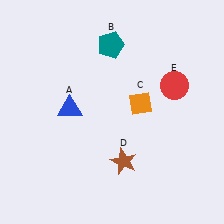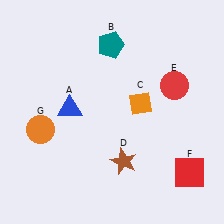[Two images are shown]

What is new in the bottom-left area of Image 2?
An orange circle (G) was added in the bottom-left area of Image 2.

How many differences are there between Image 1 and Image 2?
There are 2 differences between the two images.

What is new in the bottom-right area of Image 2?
A red square (F) was added in the bottom-right area of Image 2.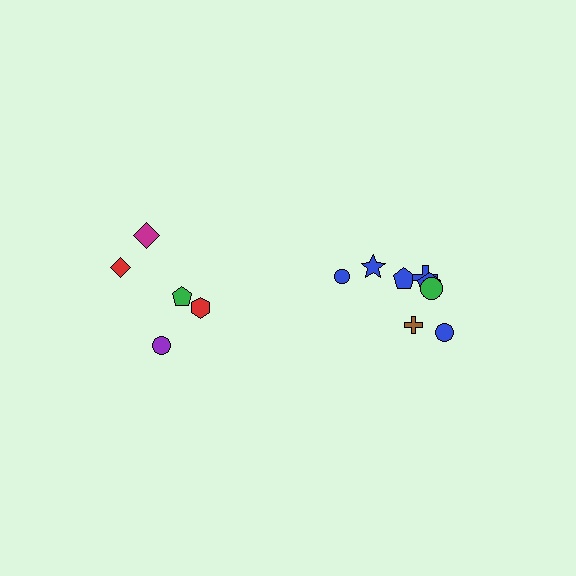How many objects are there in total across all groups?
There are 13 objects.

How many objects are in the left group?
There are 5 objects.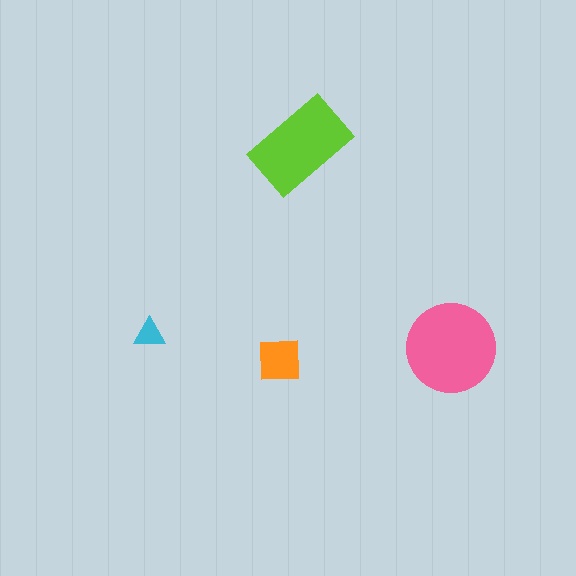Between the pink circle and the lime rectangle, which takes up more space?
The pink circle.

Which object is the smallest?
The cyan triangle.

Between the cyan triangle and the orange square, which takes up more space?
The orange square.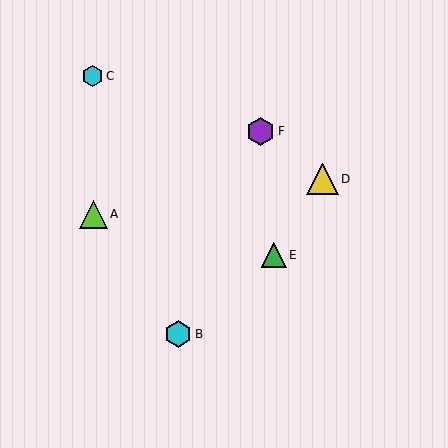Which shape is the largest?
The yellow triangle (labeled D) is the largest.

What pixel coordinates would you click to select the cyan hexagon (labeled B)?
Click at (178, 334) to select the cyan hexagon B.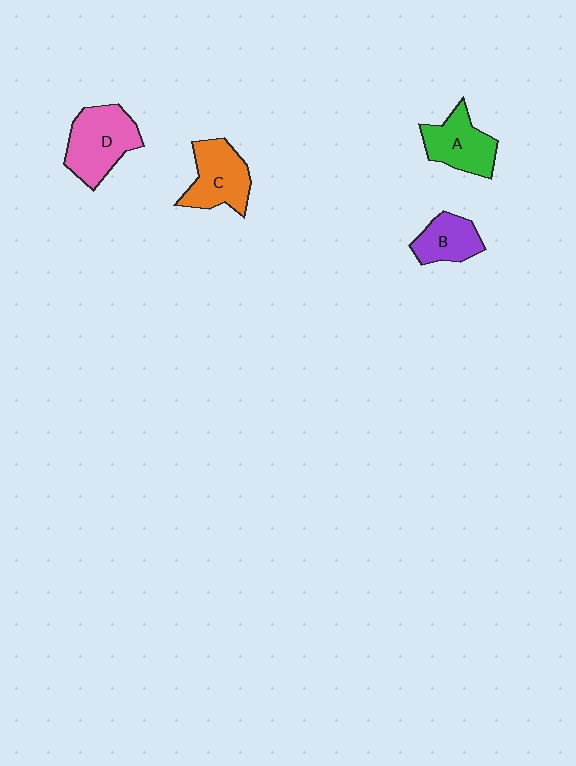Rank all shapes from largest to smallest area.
From largest to smallest: D (pink), C (orange), A (green), B (purple).